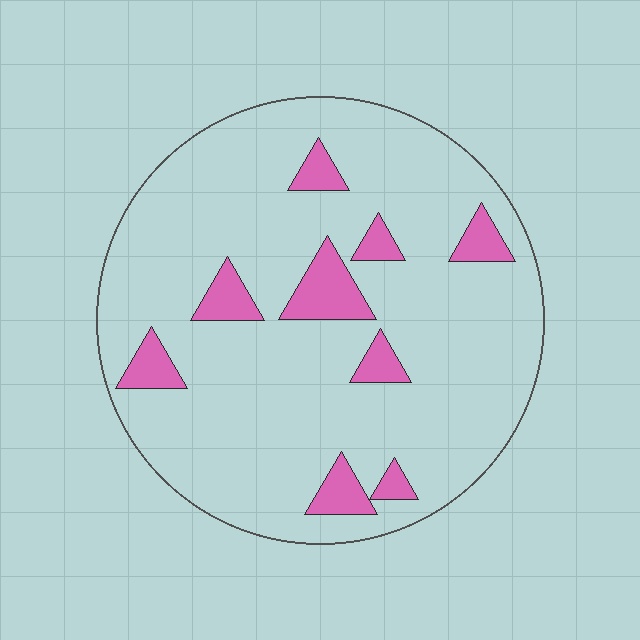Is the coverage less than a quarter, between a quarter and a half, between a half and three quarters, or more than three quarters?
Less than a quarter.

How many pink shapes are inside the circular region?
9.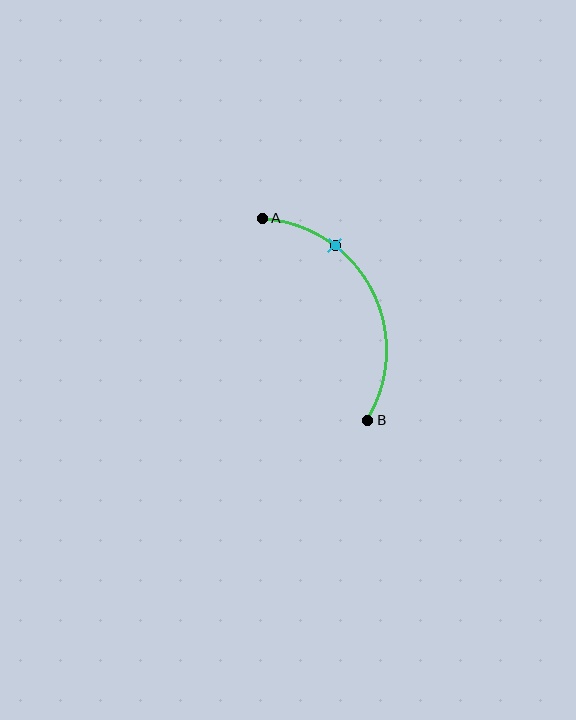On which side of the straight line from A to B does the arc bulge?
The arc bulges to the right of the straight line connecting A and B.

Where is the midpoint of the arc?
The arc midpoint is the point on the curve farthest from the straight line joining A and B. It sits to the right of that line.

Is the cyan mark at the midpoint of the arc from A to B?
No. The cyan mark lies on the arc but is closer to endpoint A. The arc midpoint would be at the point on the curve equidistant along the arc from both A and B.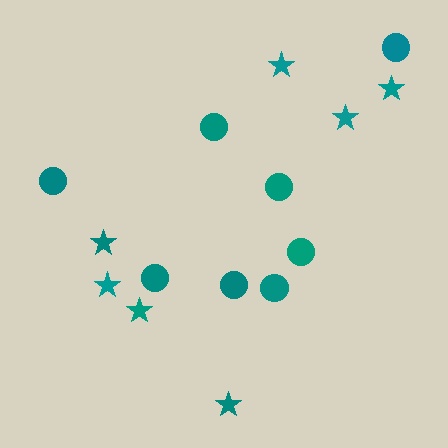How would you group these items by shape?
There are 2 groups: one group of circles (8) and one group of stars (7).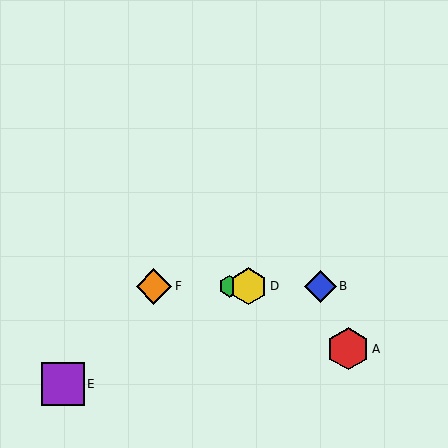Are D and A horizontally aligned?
No, D is at y≈286 and A is at y≈349.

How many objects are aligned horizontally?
4 objects (B, C, D, F) are aligned horizontally.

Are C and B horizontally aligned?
Yes, both are at y≈286.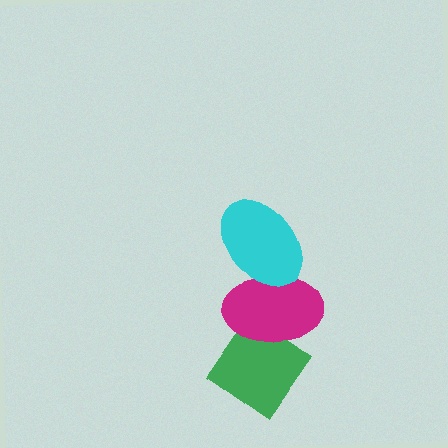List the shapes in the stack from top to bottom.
From top to bottom: the cyan ellipse, the magenta ellipse, the green diamond.